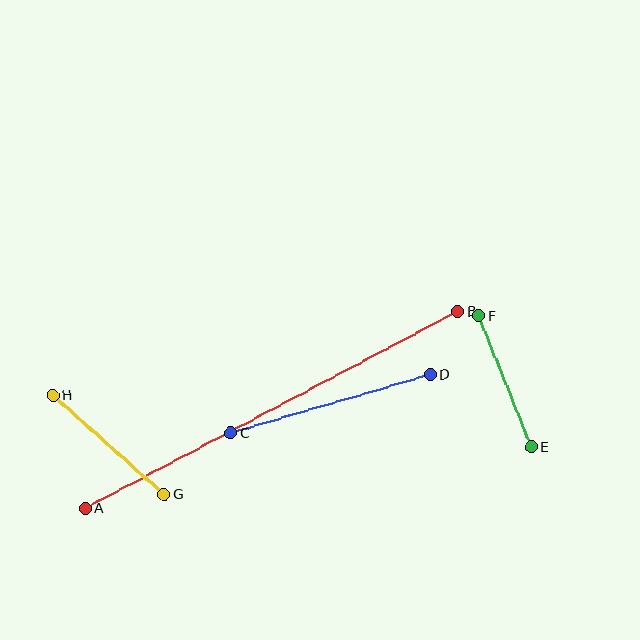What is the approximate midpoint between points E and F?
The midpoint is at approximately (505, 382) pixels.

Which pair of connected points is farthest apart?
Points A and B are farthest apart.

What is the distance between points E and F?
The distance is approximately 141 pixels.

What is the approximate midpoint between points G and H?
The midpoint is at approximately (109, 445) pixels.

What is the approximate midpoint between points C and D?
The midpoint is at approximately (331, 404) pixels.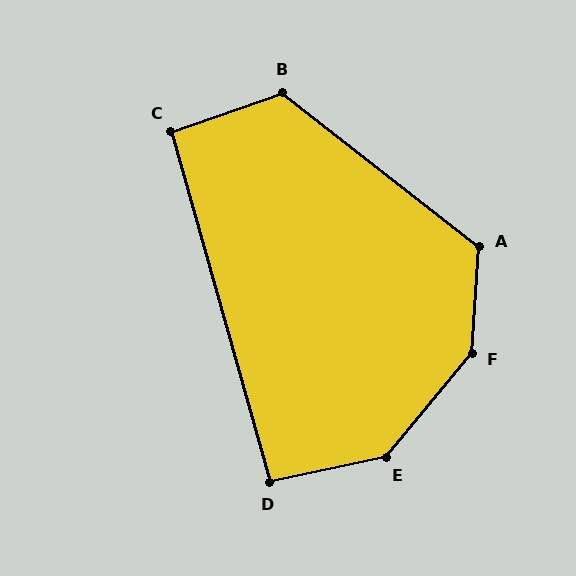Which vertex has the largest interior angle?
F, at approximately 144 degrees.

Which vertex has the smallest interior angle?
D, at approximately 93 degrees.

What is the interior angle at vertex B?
Approximately 123 degrees (obtuse).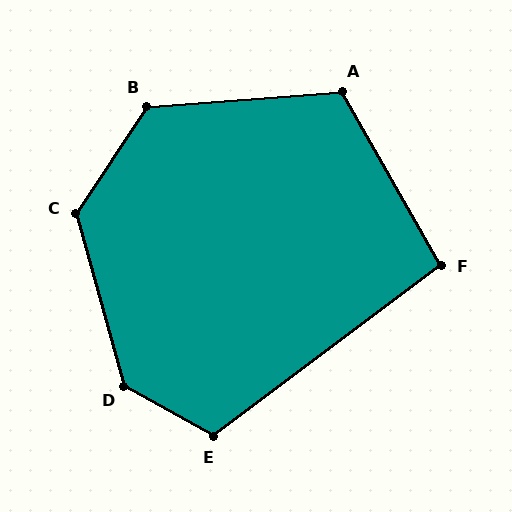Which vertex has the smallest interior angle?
F, at approximately 97 degrees.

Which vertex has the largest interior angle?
D, at approximately 135 degrees.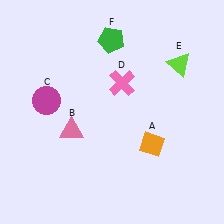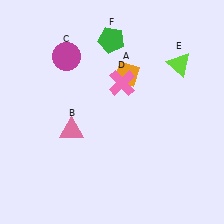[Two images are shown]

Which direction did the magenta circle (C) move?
The magenta circle (C) moved up.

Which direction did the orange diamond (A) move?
The orange diamond (A) moved up.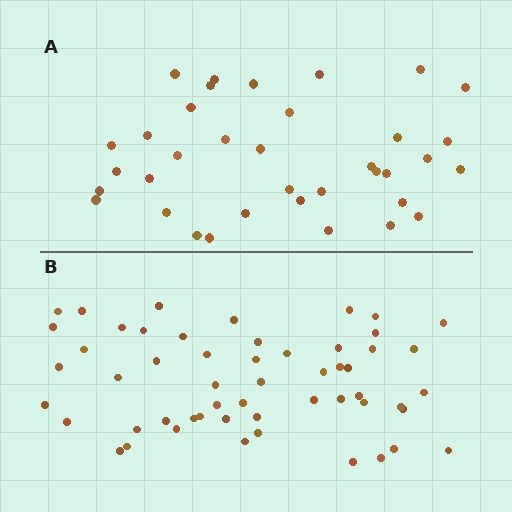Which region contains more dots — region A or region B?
Region B (the bottom region) has more dots.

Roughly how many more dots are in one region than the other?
Region B has approximately 20 more dots than region A.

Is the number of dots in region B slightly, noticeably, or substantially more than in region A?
Region B has substantially more. The ratio is roughly 1.5 to 1.